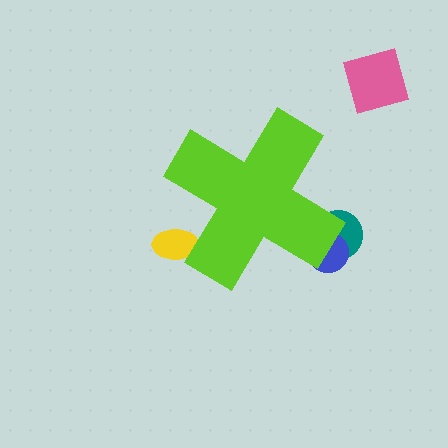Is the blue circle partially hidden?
Yes, the blue circle is partially hidden behind the lime cross.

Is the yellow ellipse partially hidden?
Yes, the yellow ellipse is partially hidden behind the lime cross.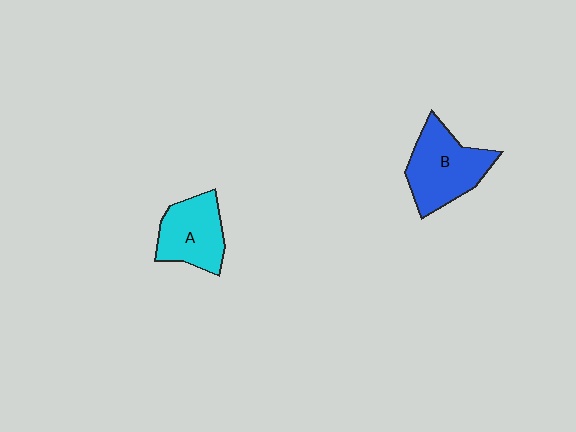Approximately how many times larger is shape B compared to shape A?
Approximately 1.2 times.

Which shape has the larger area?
Shape B (blue).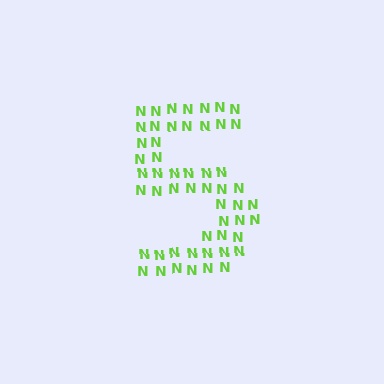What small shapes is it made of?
It is made of small letter N's.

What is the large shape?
The large shape is the digit 5.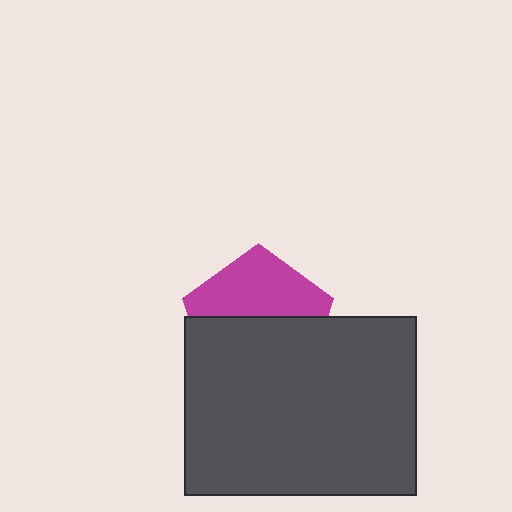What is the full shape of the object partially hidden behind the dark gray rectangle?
The partially hidden object is a magenta pentagon.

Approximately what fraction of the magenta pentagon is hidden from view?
Roughly 56% of the magenta pentagon is hidden behind the dark gray rectangle.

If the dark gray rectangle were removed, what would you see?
You would see the complete magenta pentagon.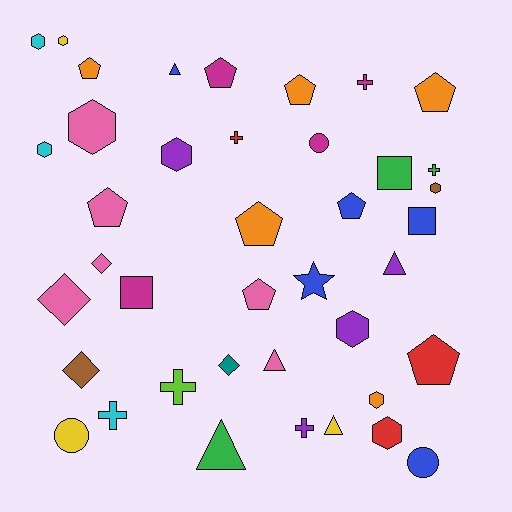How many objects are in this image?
There are 40 objects.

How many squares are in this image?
There are 3 squares.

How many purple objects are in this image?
There are 4 purple objects.